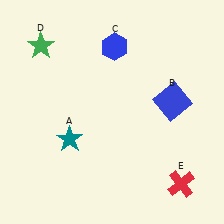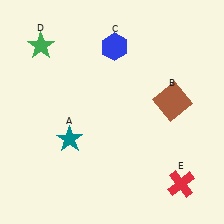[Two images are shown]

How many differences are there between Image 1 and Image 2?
There is 1 difference between the two images.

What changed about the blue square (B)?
In Image 1, B is blue. In Image 2, it changed to brown.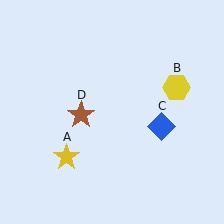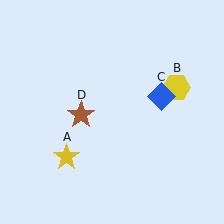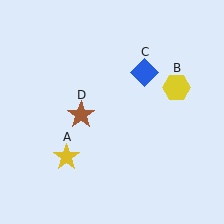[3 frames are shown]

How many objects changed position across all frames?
1 object changed position: blue diamond (object C).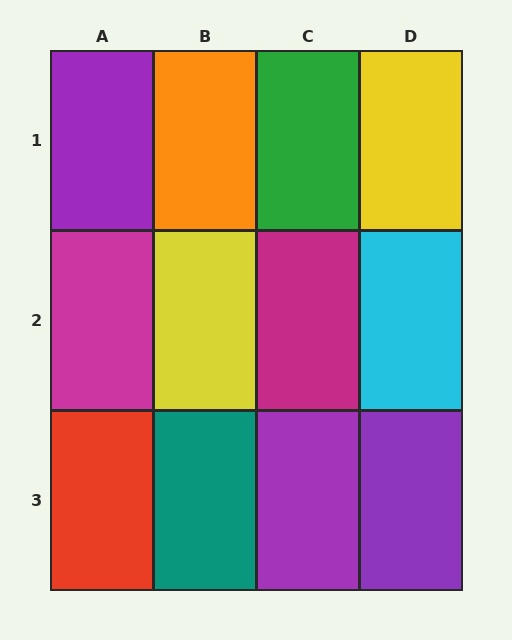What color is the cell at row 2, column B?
Yellow.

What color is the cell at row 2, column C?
Magenta.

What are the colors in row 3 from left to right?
Red, teal, purple, purple.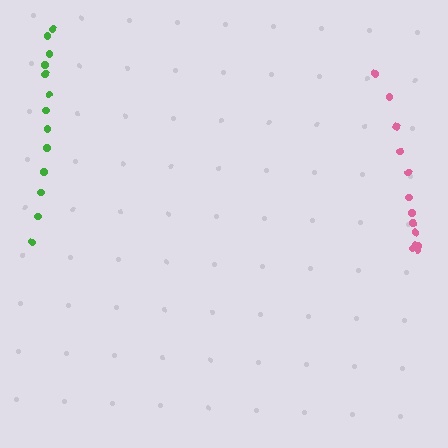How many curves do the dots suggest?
There are 2 distinct paths.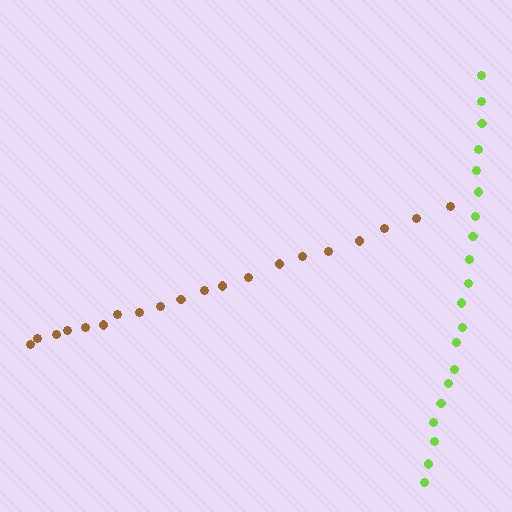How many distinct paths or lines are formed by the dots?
There are 2 distinct paths.